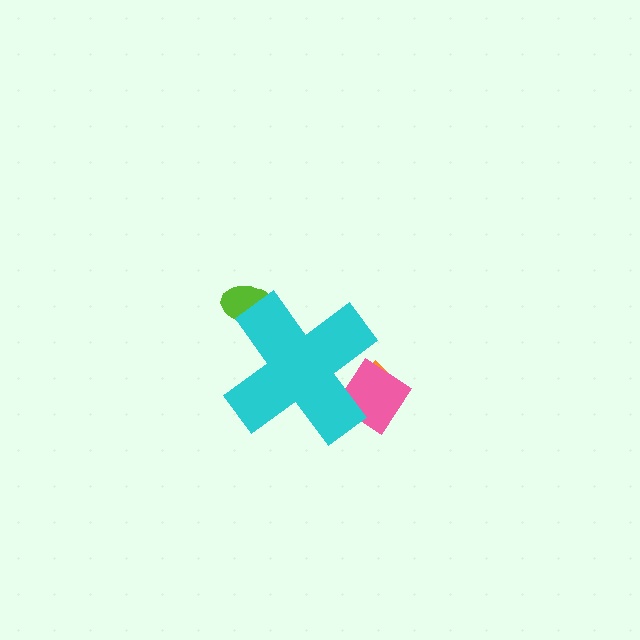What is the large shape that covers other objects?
A cyan cross.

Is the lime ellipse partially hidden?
Yes, the lime ellipse is partially hidden behind the cyan cross.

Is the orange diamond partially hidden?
Yes, the orange diamond is partially hidden behind the cyan cross.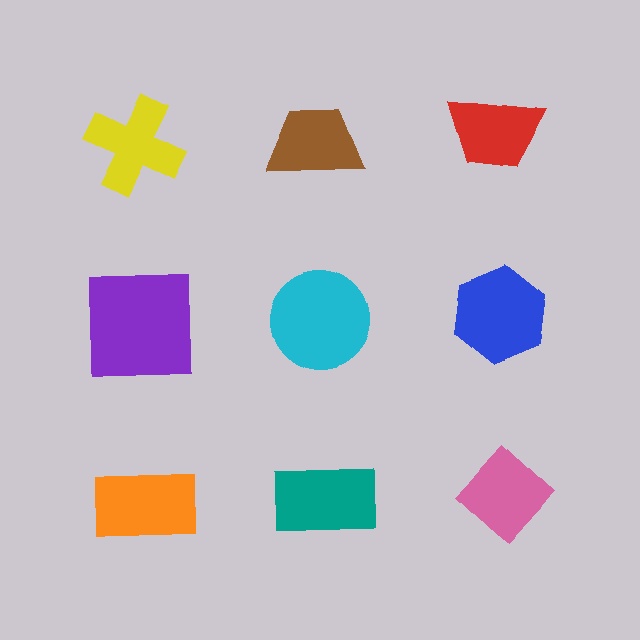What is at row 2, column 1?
A purple square.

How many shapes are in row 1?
3 shapes.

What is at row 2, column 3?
A blue hexagon.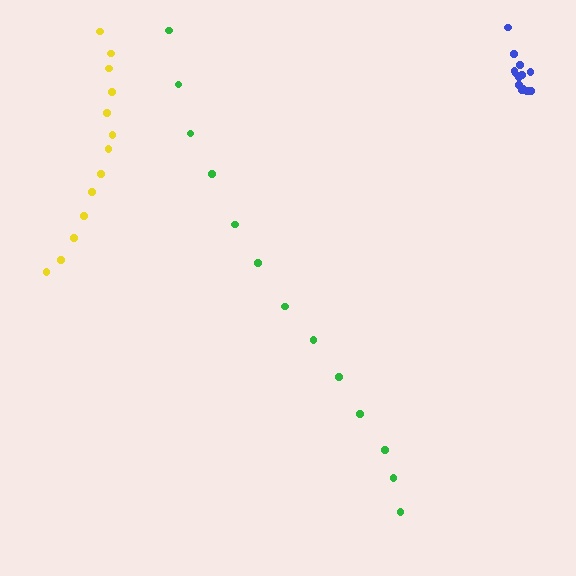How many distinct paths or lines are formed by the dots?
There are 3 distinct paths.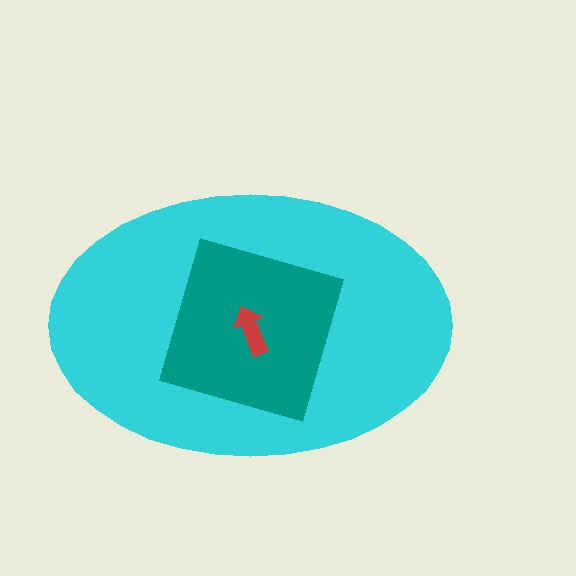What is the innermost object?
The red arrow.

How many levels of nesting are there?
3.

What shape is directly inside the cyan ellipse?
The teal diamond.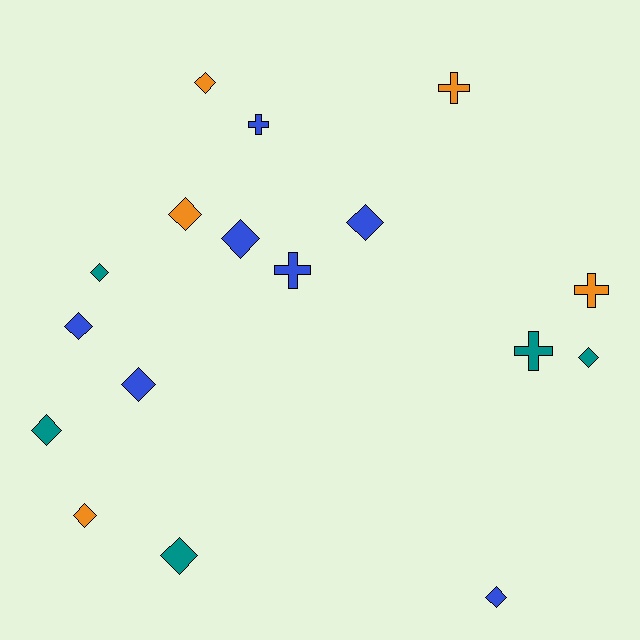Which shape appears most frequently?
Diamond, with 12 objects.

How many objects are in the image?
There are 17 objects.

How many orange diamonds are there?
There are 3 orange diamonds.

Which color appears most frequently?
Blue, with 7 objects.